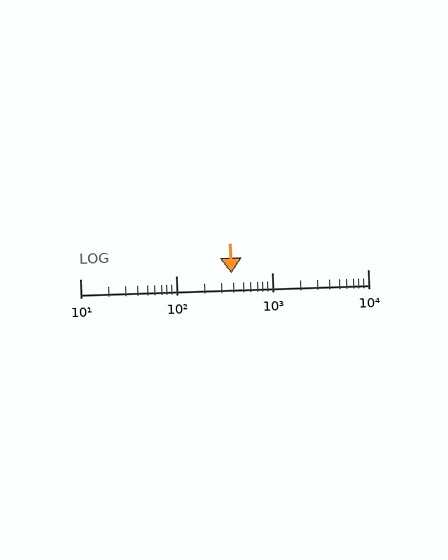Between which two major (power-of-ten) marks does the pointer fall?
The pointer is between 100 and 1000.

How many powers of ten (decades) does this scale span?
The scale spans 3 decades, from 10 to 10000.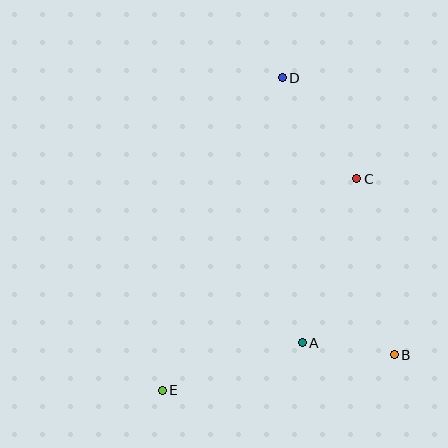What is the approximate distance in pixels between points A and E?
The distance between A and E is approximately 148 pixels.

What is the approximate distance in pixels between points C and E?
The distance between C and E is approximately 287 pixels.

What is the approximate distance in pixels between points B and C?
The distance between B and C is approximately 180 pixels.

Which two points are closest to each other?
Points A and B are closest to each other.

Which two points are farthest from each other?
Points D and E are farthest from each other.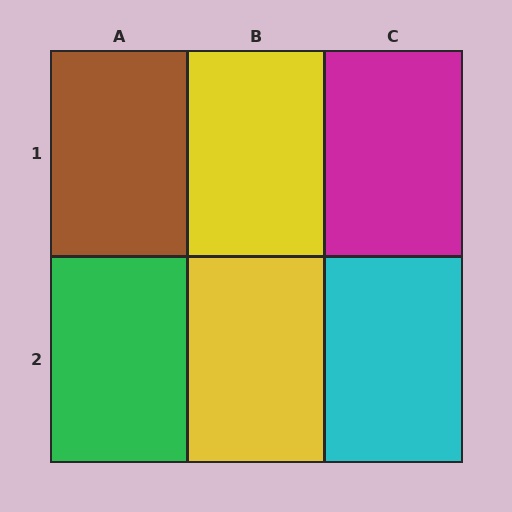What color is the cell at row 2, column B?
Yellow.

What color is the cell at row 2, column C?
Cyan.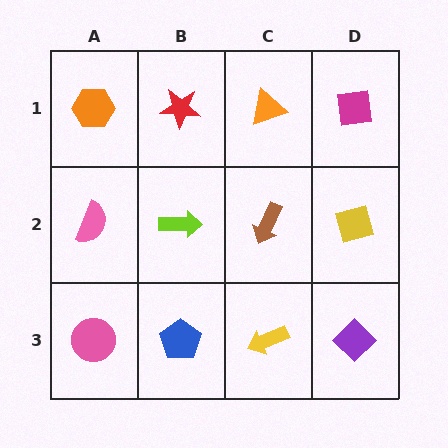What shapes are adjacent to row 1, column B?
A lime arrow (row 2, column B), an orange hexagon (row 1, column A), an orange triangle (row 1, column C).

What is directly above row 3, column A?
A pink semicircle.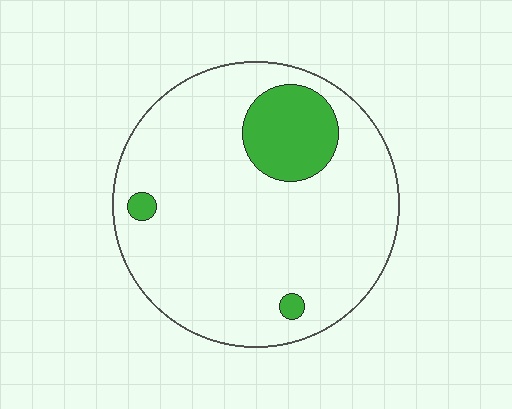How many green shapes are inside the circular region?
3.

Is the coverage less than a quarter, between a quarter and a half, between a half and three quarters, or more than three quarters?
Less than a quarter.